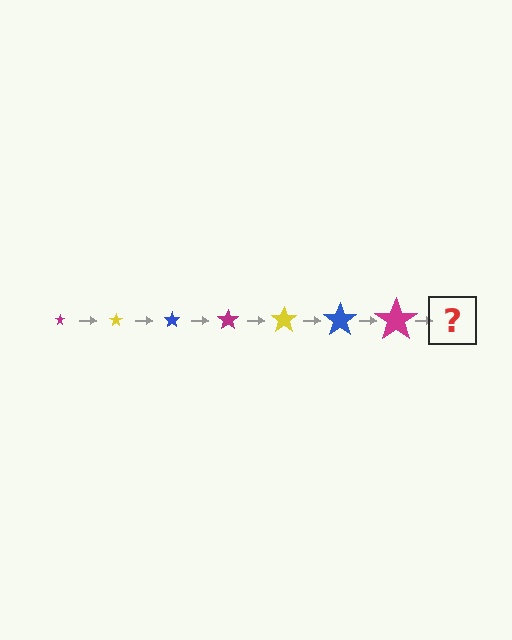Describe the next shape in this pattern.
It should be a yellow star, larger than the previous one.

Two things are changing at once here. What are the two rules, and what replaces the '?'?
The two rules are that the star grows larger each step and the color cycles through magenta, yellow, and blue. The '?' should be a yellow star, larger than the previous one.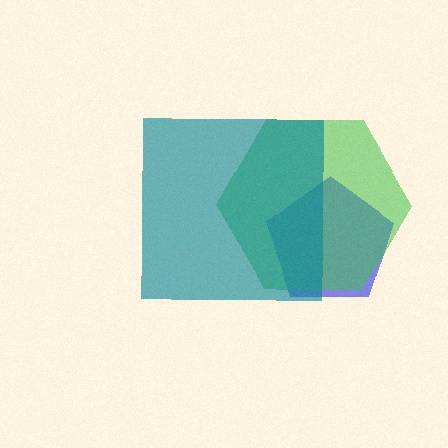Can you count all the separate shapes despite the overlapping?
Yes, there are 3 separate shapes.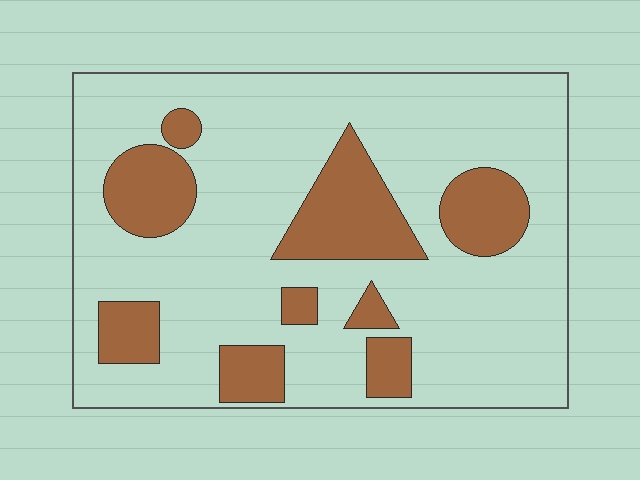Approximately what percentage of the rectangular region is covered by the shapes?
Approximately 25%.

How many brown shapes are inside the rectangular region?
9.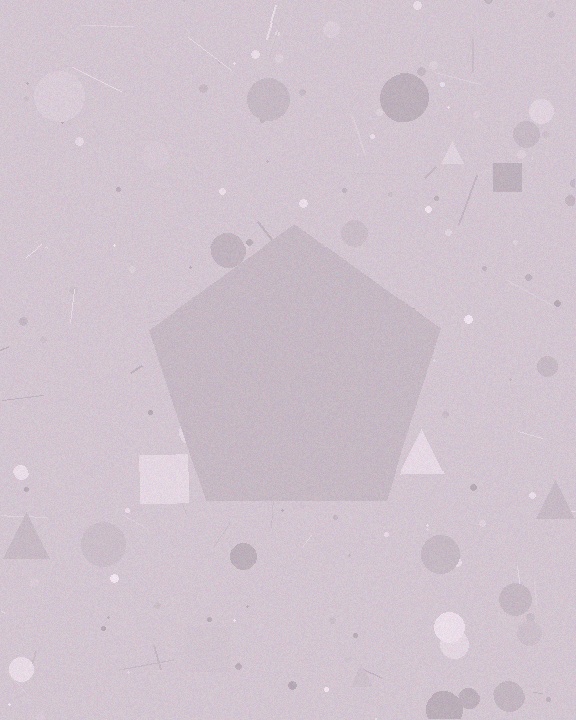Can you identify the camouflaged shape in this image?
The camouflaged shape is a pentagon.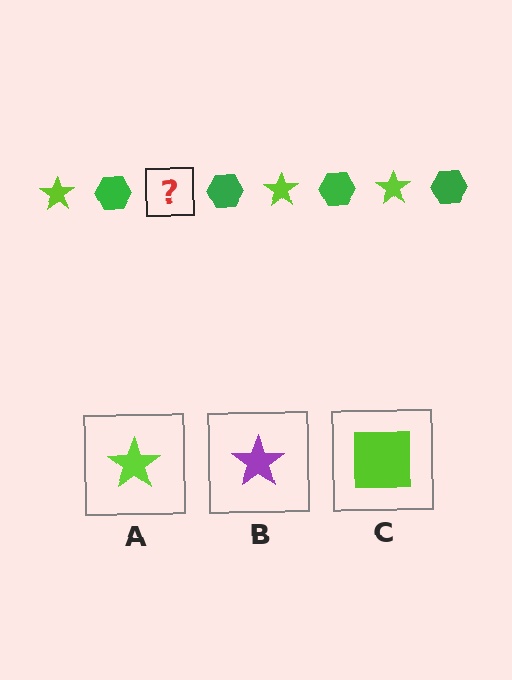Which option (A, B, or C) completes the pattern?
A.